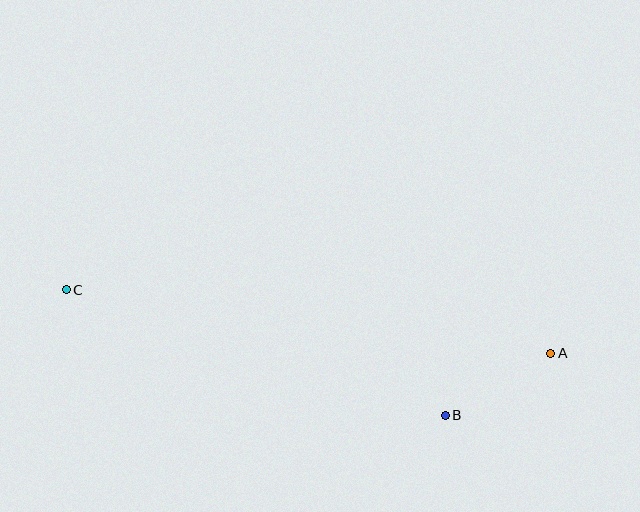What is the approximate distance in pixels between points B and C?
The distance between B and C is approximately 399 pixels.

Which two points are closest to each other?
Points A and B are closest to each other.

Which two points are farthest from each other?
Points A and C are farthest from each other.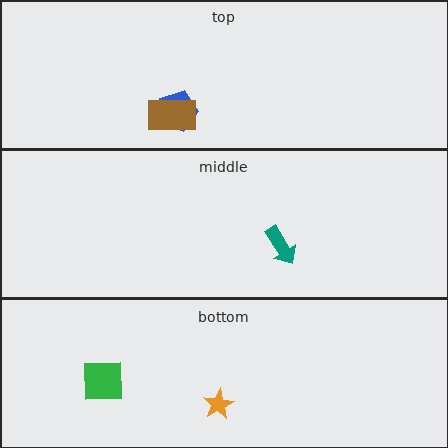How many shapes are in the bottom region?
2.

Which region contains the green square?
The bottom region.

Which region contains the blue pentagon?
The top region.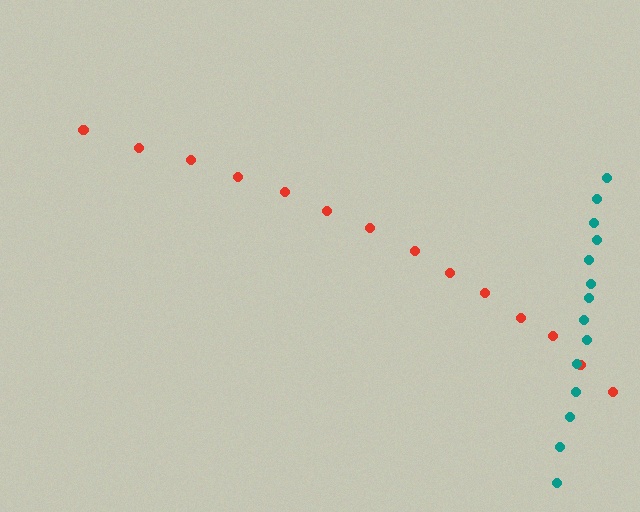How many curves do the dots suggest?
There are 2 distinct paths.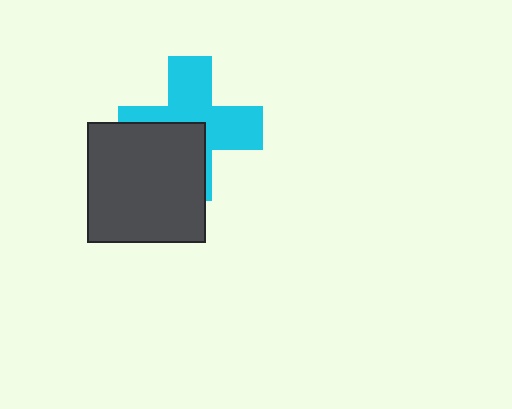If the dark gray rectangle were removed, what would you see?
You would see the complete cyan cross.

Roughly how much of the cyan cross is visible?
About half of it is visible (roughly 59%).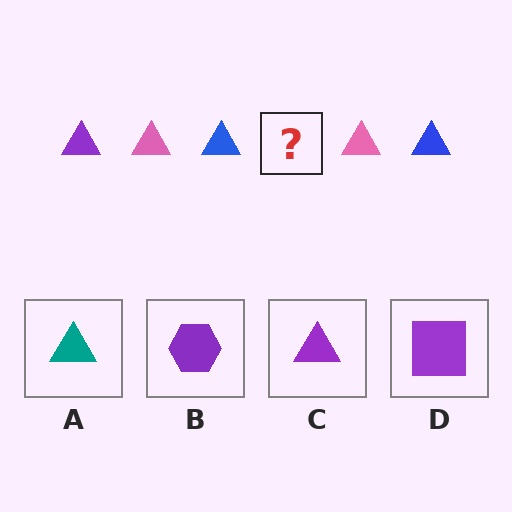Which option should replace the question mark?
Option C.